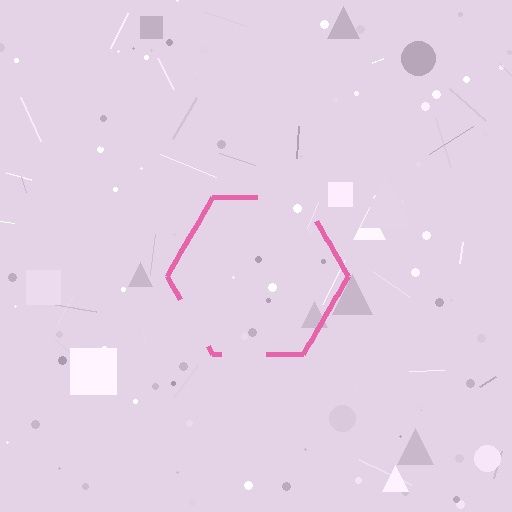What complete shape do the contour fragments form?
The contour fragments form a hexagon.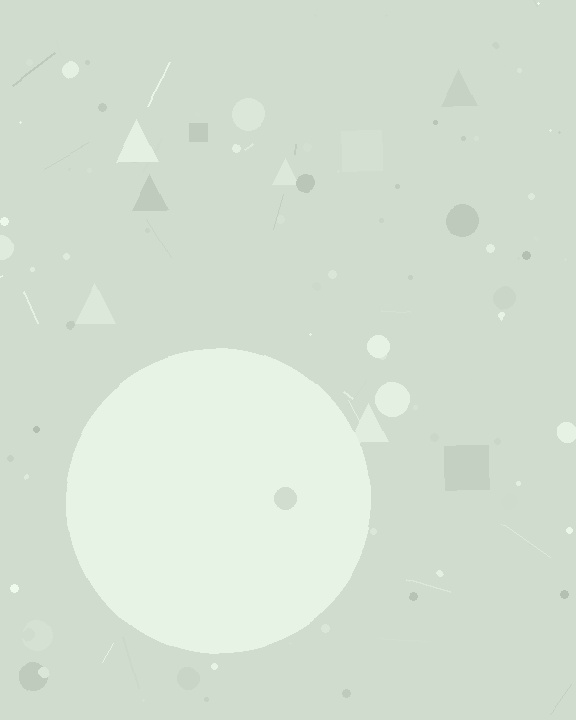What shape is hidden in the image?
A circle is hidden in the image.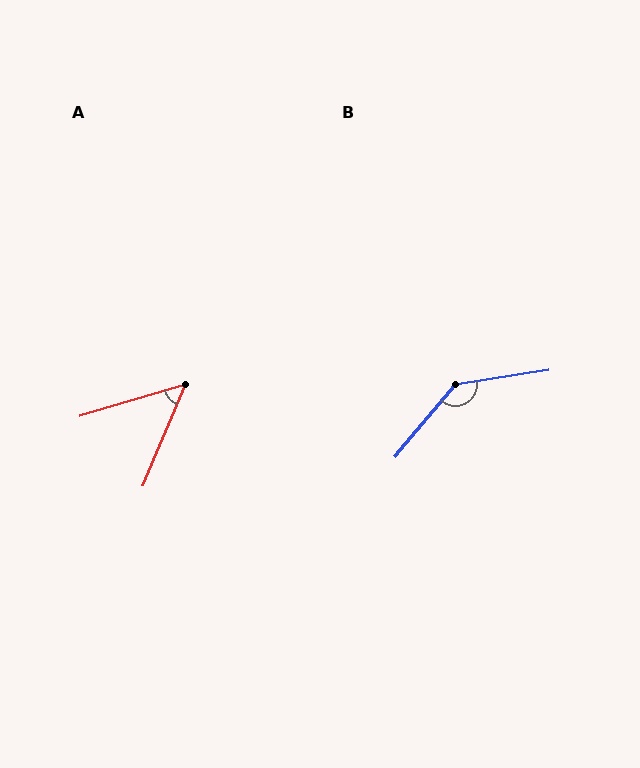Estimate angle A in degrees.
Approximately 51 degrees.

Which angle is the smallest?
A, at approximately 51 degrees.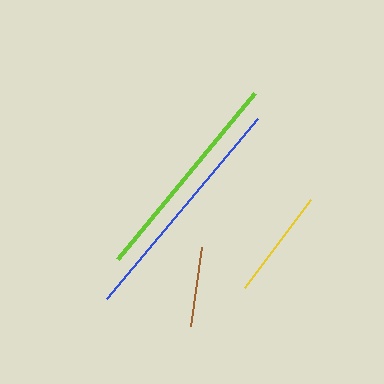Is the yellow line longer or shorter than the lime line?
The lime line is longer than the yellow line.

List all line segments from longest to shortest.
From longest to shortest: blue, lime, yellow, brown.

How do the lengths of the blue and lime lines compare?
The blue and lime lines are approximately the same length.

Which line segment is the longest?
The blue line is the longest at approximately 235 pixels.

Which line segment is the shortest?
The brown line is the shortest at approximately 80 pixels.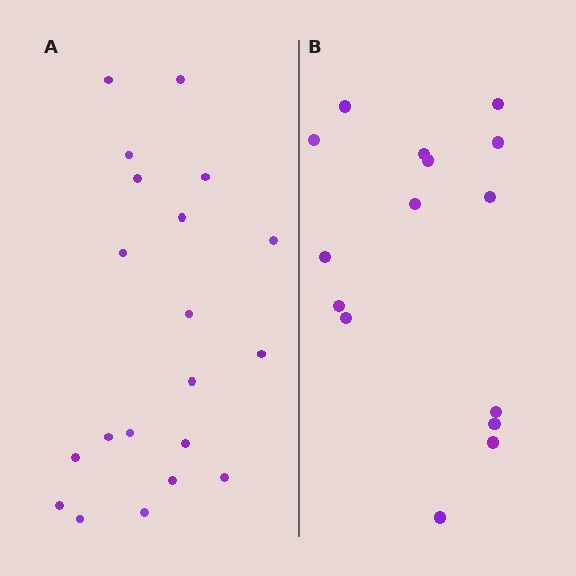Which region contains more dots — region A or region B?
Region A (the left region) has more dots.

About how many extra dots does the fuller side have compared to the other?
Region A has about 5 more dots than region B.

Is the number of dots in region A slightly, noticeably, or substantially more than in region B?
Region A has noticeably more, but not dramatically so. The ratio is roughly 1.3 to 1.